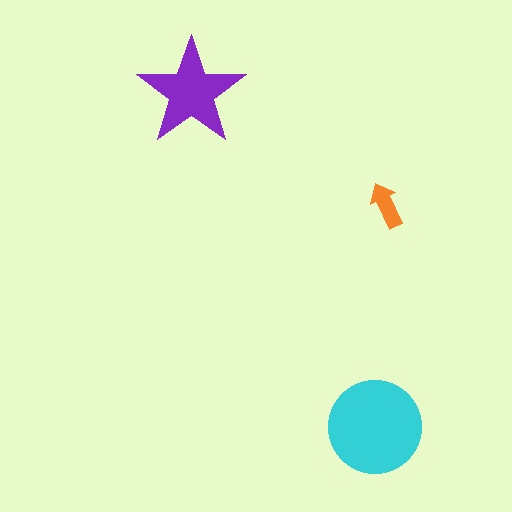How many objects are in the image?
There are 3 objects in the image.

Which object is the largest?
The cyan circle.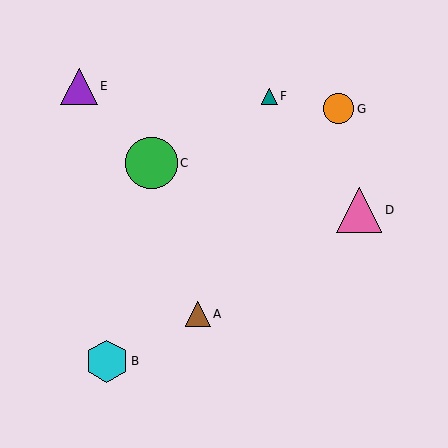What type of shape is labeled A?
Shape A is a brown triangle.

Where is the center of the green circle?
The center of the green circle is at (151, 163).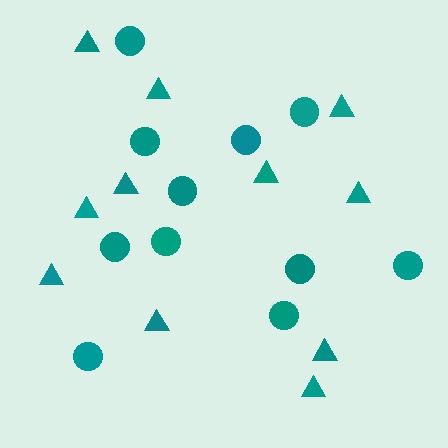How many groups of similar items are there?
There are 2 groups: one group of triangles (11) and one group of circles (11).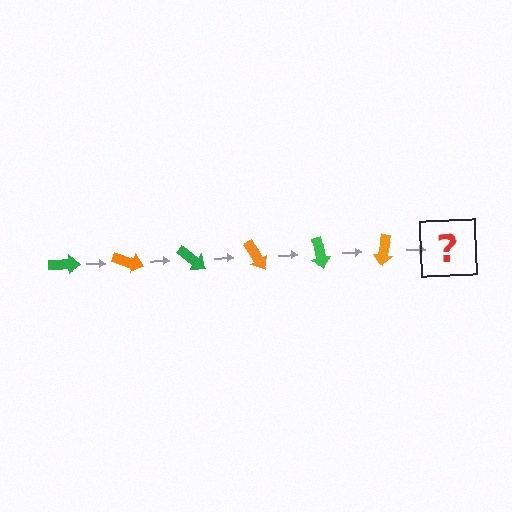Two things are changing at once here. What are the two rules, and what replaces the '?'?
The two rules are that it rotates 20 degrees each step and the color cycles through green and orange. The '?' should be a green arrow, rotated 120 degrees from the start.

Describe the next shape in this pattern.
It should be a green arrow, rotated 120 degrees from the start.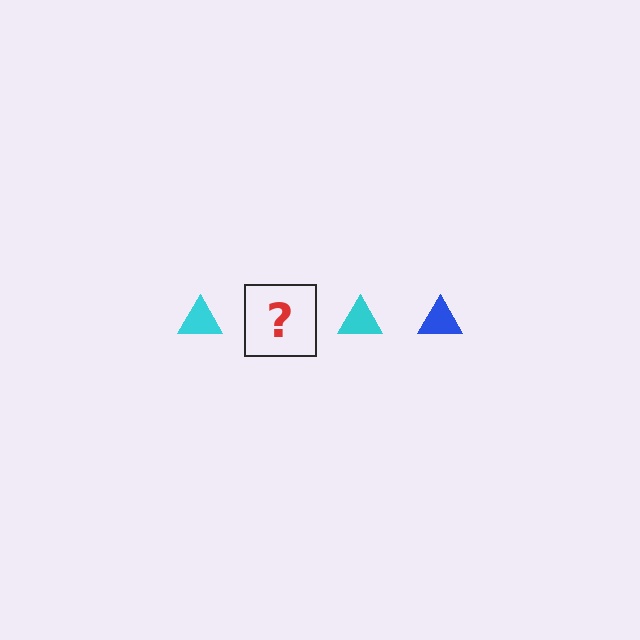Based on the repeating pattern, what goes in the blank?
The blank should be a blue triangle.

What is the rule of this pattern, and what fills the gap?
The rule is that the pattern cycles through cyan, blue triangles. The gap should be filled with a blue triangle.